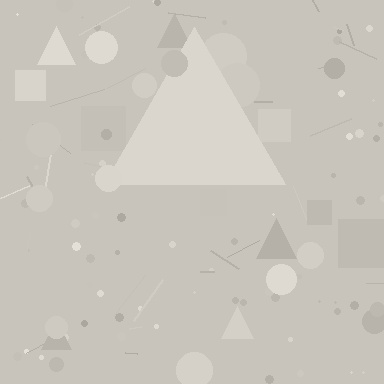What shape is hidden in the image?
A triangle is hidden in the image.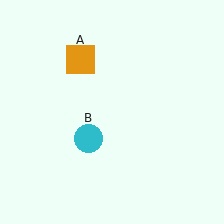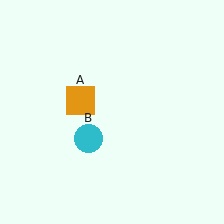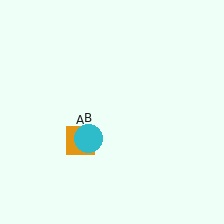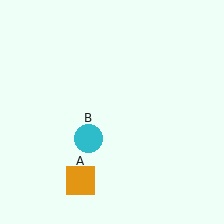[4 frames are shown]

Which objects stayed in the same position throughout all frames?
Cyan circle (object B) remained stationary.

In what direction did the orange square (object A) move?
The orange square (object A) moved down.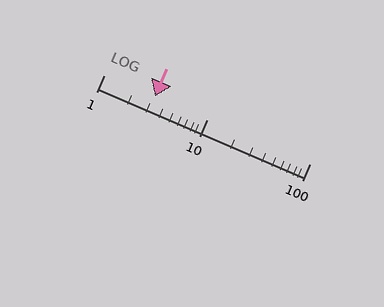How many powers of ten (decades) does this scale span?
The scale spans 2 decades, from 1 to 100.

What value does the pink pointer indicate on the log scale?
The pointer indicates approximately 3.1.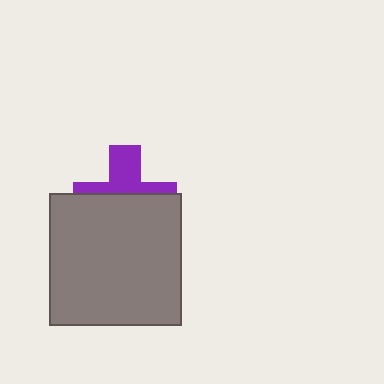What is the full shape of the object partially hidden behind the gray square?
The partially hidden object is a purple cross.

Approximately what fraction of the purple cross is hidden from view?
Roughly 57% of the purple cross is hidden behind the gray square.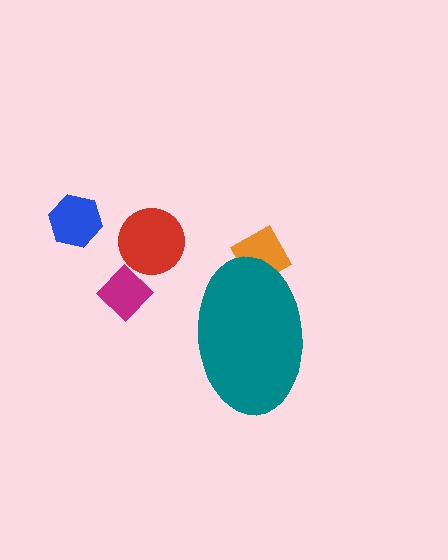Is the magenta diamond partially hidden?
No, the magenta diamond is fully visible.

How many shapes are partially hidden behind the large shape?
1 shape is partially hidden.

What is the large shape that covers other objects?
A teal ellipse.